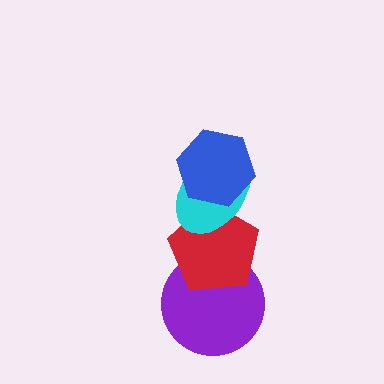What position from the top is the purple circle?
The purple circle is 4th from the top.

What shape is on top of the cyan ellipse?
The blue hexagon is on top of the cyan ellipse.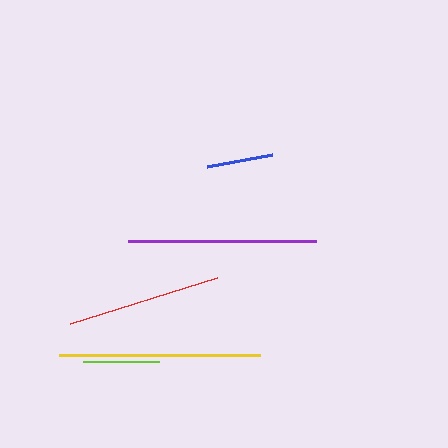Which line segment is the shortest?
The blue line is the shortest at approximately 67 pixels.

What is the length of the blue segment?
The blue segment is approximately 67 pixels long.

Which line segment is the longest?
The yellow line is the longest at approximately 201 pixels.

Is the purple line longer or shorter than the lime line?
The purple line is longer than the lime line.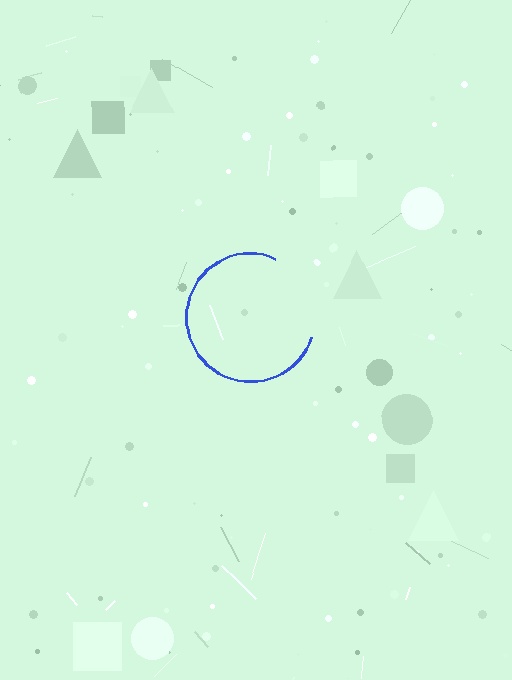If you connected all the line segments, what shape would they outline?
They would outline a circle.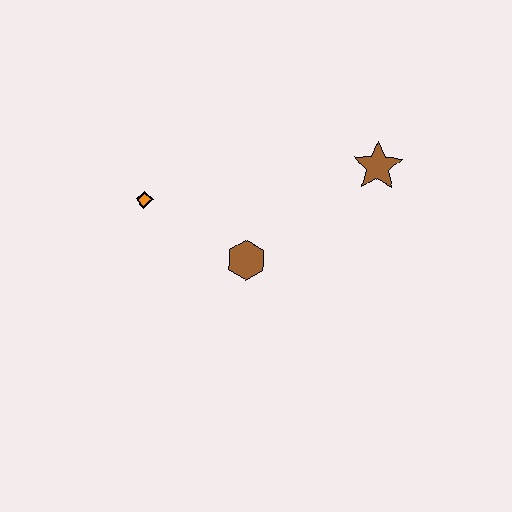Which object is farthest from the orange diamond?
The brown star is farthest from the orange diamond.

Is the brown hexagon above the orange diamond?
No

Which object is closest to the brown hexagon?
The orange diamond is closest to the brown hexagon.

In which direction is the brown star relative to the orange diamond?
The brown star is to the right of the orange diamond.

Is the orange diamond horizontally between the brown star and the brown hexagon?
No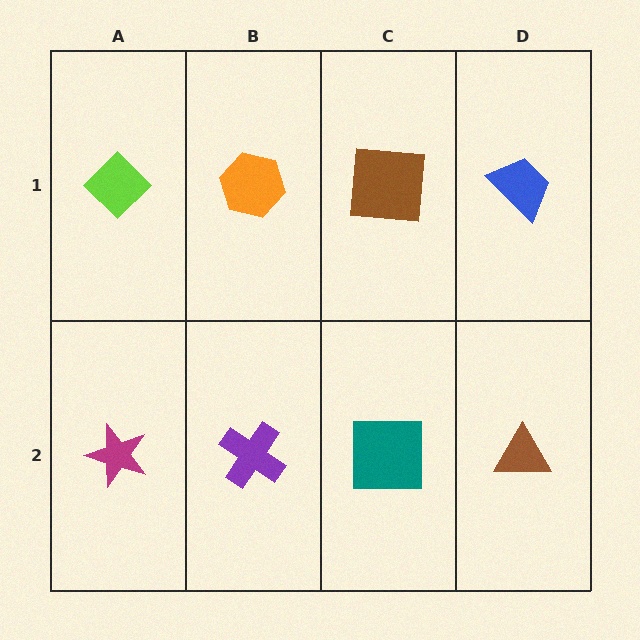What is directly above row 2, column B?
An orange hexagon.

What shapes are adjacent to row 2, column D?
A blue trapezoid (row 1, column D), a teal square (row 2, column C).